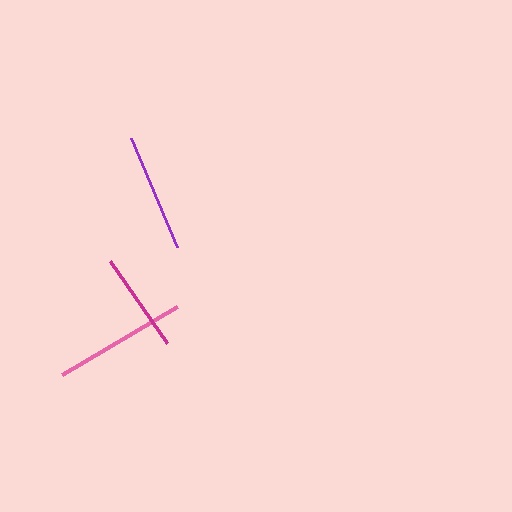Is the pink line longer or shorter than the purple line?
The pink line is longer than the purple line.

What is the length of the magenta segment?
The magenta segment is approximately 100 pixels long.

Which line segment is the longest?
The pink line is the longest at approximately 134 pixels.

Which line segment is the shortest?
The magenta line is the shortest at approximately 100 pixels.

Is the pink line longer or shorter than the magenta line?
The pink line is longer than the magenta line.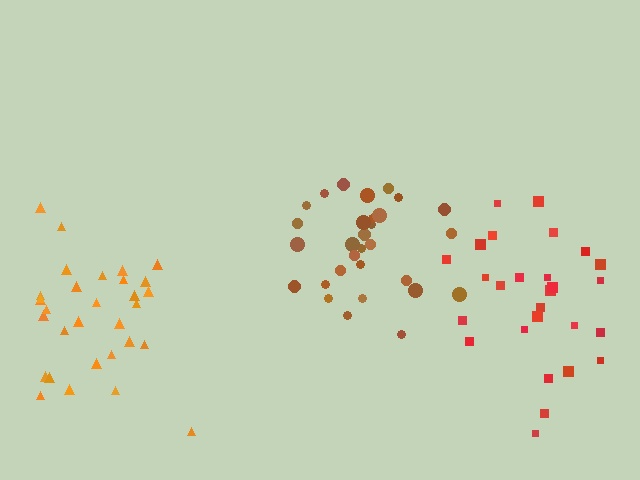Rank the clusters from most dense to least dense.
brown, red, orange.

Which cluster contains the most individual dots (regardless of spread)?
Orange (31).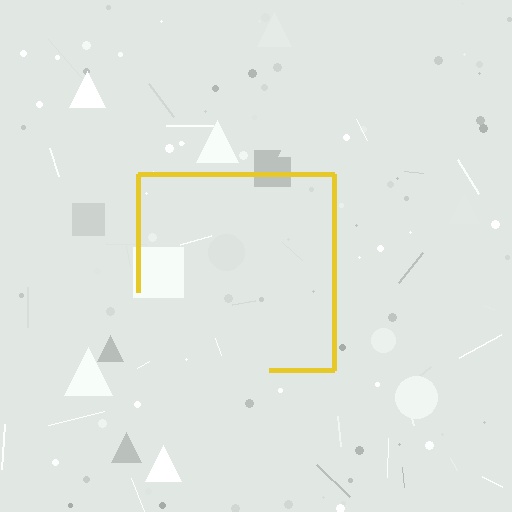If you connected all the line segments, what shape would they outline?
They would outline a square.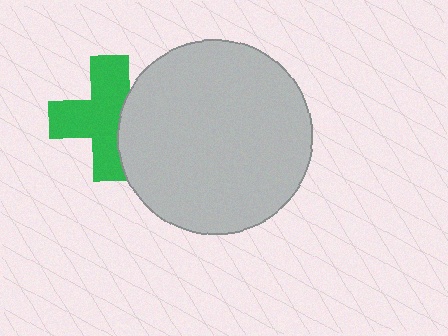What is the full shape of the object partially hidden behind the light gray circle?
The partially hidden object is a green cross.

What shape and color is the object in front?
The object in front is a light gray circle.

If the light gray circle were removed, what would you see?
You would see the complete green cross.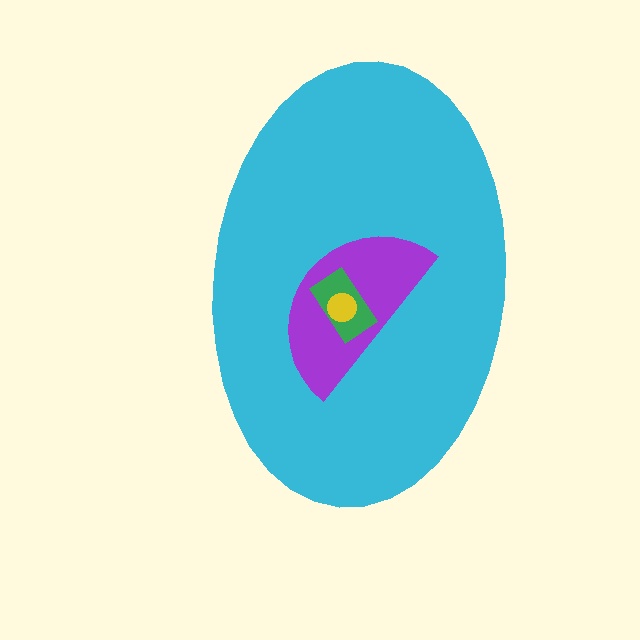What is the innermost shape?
The yellow circle.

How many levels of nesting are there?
4.